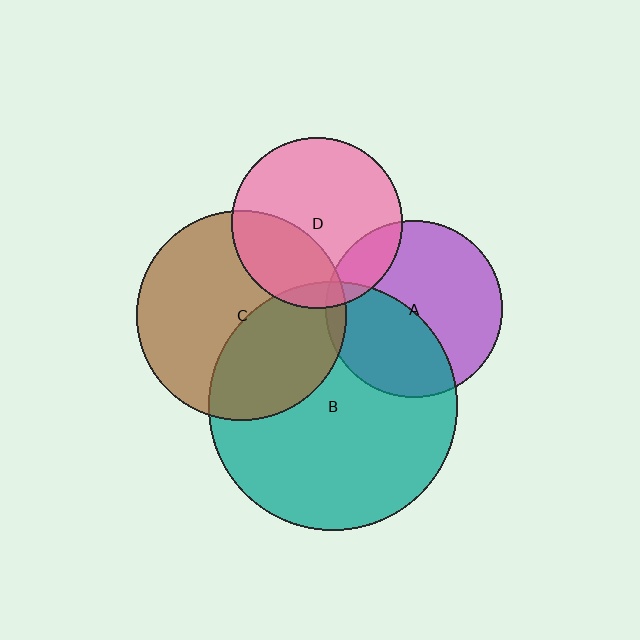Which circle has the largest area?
Circle B (teal).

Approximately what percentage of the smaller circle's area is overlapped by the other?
Approximately 30%.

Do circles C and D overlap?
Yes.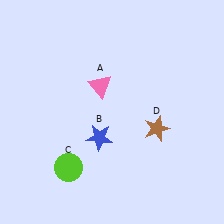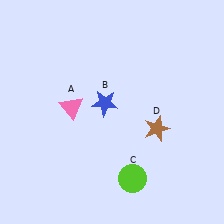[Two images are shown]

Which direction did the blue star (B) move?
The blue star (B) moved up.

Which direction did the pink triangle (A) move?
The pink triangle (A) moved left.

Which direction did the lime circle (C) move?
The lime circle (C) moved right.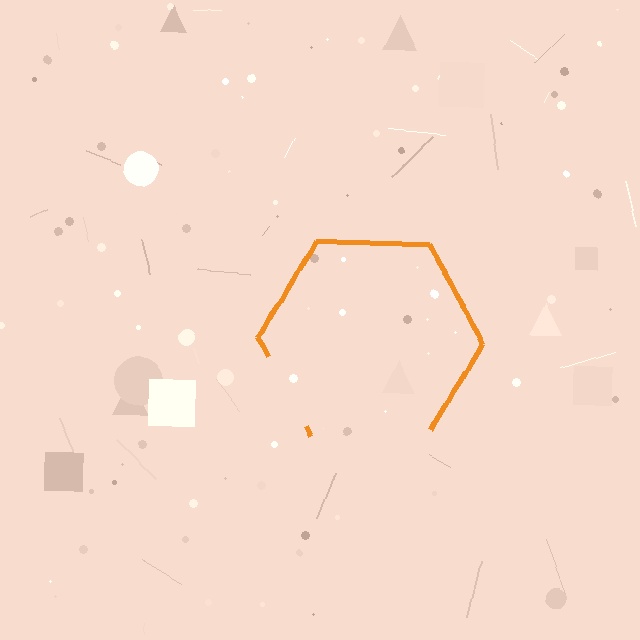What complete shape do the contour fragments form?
The contour fragments form a hexagon.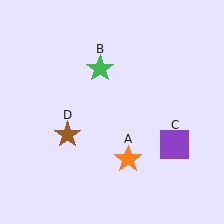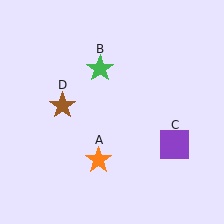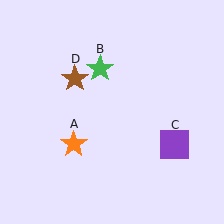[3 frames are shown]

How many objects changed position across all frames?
2 objects changed position: orange star (object A), brown star (object D).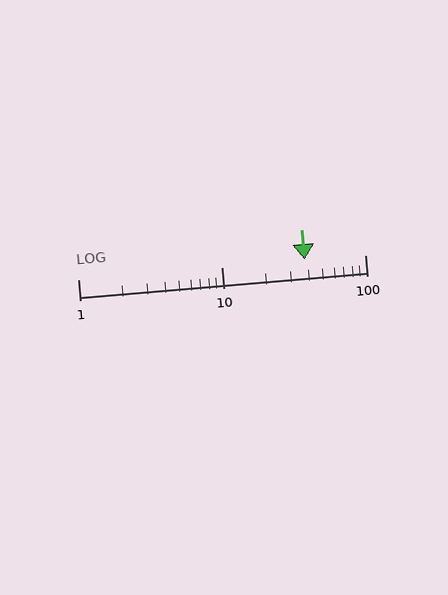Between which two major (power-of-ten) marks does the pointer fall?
The pointer is between 10 and 100.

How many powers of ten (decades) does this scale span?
The scale spans 2 decades, from 1 to 100.